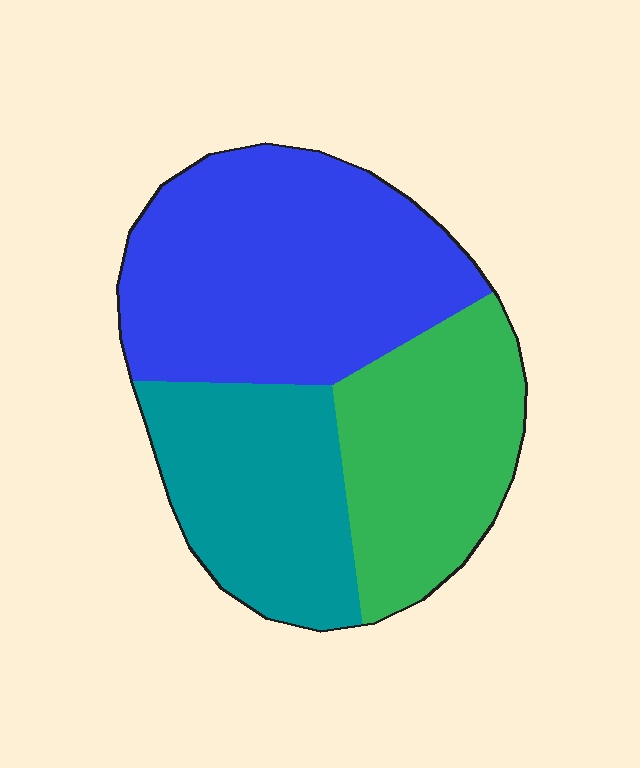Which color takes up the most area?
Blue, at roughly 45%.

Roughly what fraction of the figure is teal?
Teal covers about 25% of the figure.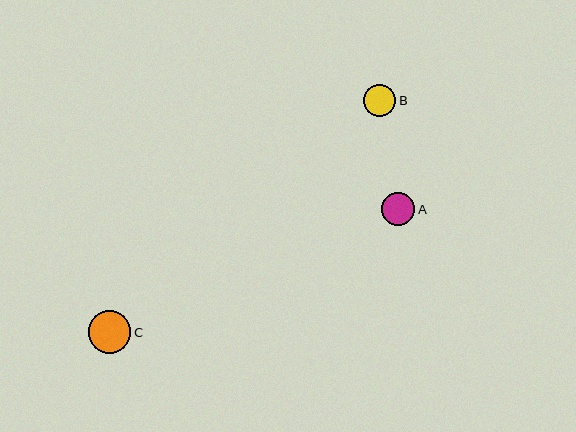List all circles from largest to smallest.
From largest to smallest: C, A, B.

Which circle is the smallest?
Circle B is the smallest with a size of approximately 32 pixels.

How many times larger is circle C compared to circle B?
Circle C is approximately 1.3 times the size of circle B.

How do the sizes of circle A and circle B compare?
Circle A and circle B are approximately the same size.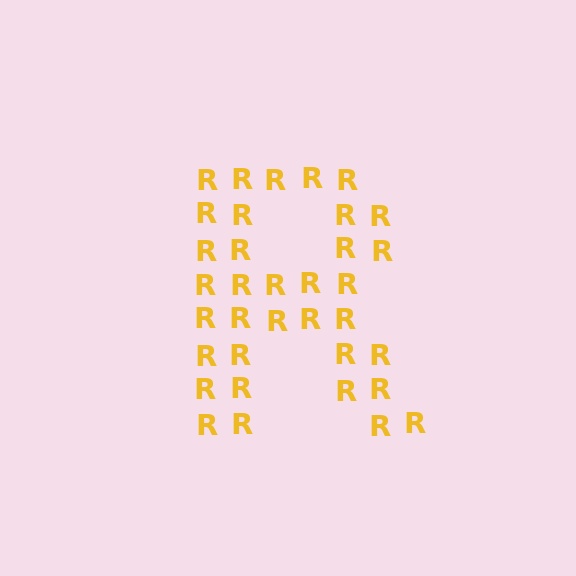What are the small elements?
The small elements are letter R's.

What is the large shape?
The large shape is the letter R.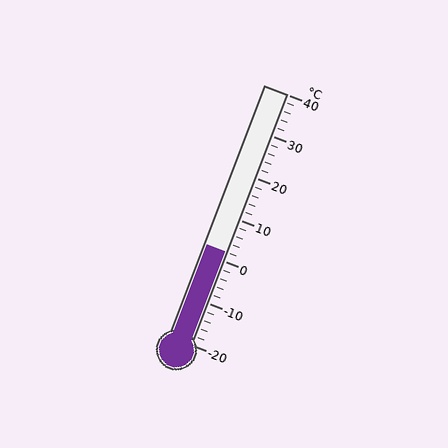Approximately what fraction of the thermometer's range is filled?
The thermometer is filled to approximately 35% of its range.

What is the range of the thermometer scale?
The thermometer scale ranges from -20°C to 40°C.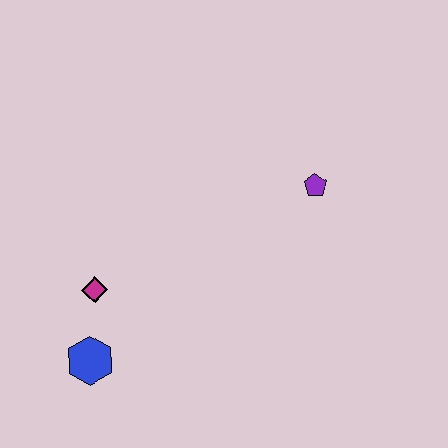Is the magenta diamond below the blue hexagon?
No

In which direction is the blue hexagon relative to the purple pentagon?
The blue hexagon is to the left of the purple pentagon.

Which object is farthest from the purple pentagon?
The blue hexagon is farthest from the purple pentagon.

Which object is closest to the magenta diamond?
The blue hexagon is closest to the magenta diamond.